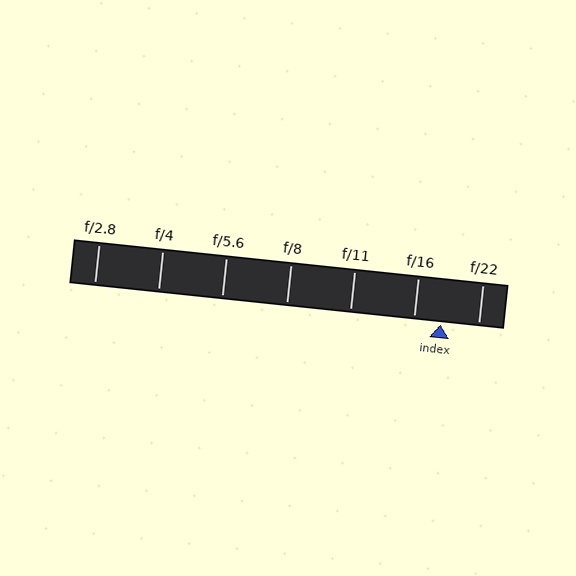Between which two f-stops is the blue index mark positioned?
The index mark is between f/16 and f/22.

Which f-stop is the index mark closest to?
The index mark is closest to f/16.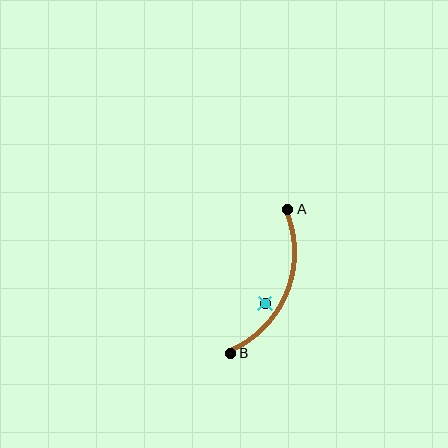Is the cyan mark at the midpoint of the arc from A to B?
No — the cyan mark does not lie on the arc at all. It sits slightly inside the curve.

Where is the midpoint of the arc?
The arc midpoint is the point on the curve farthest from the straight line joining A and B. It sits to the right of that line.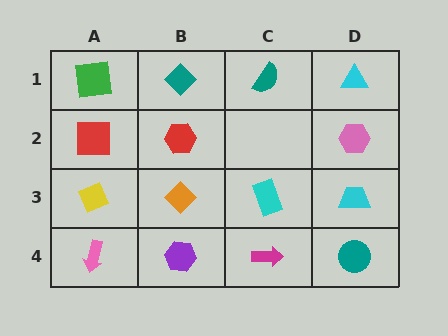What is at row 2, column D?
A pink hexagon.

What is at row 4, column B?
A purple hexagon.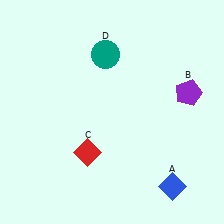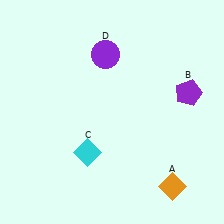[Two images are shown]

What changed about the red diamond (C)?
In Image 1, C is red. In Image 2, it changed to cyan.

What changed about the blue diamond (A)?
In Image 1, A is blue. In Image 2, it changed to orange.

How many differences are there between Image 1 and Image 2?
There are 3 differences between the two images.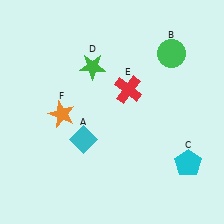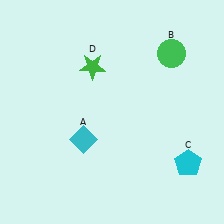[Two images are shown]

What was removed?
The orange star (F), the red cross (E) were removed in Image 2.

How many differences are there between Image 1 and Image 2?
There are 2 differences between the two images.